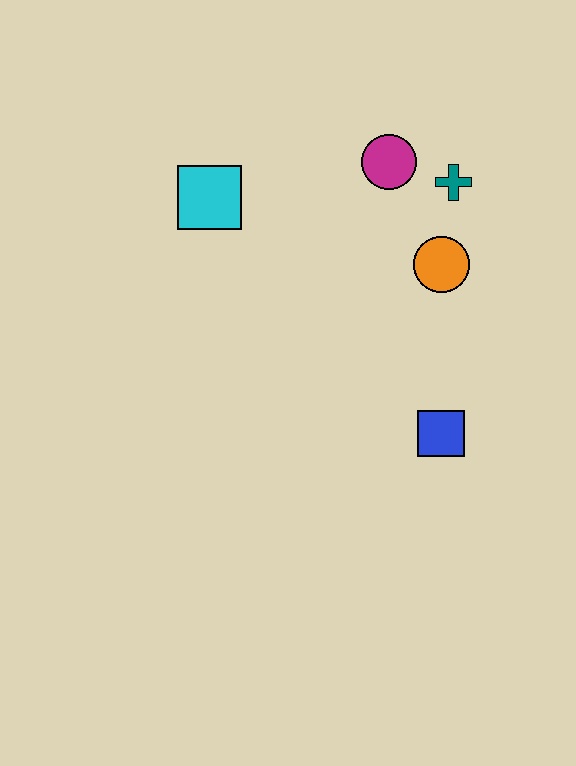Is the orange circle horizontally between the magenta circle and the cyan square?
No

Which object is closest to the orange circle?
The teal cross is closest to the orange circle.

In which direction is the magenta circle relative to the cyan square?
The magenta circle is to the right of the cyan square.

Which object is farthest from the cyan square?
The blue square is farthest from the cyan square.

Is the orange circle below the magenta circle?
Yes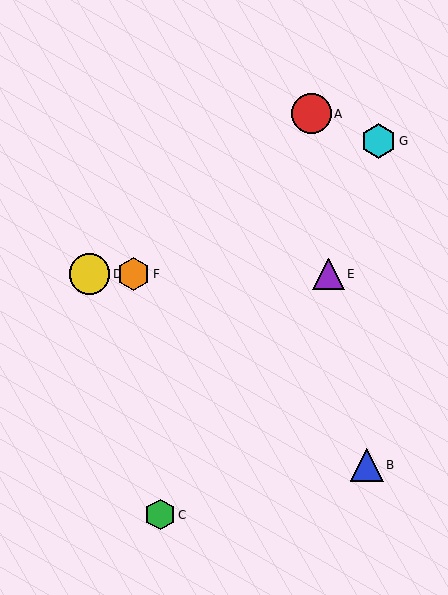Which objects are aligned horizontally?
Objects D, E, F are aligned horizontally.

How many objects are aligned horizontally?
3 objects (D, E, F) are aligned horizontally.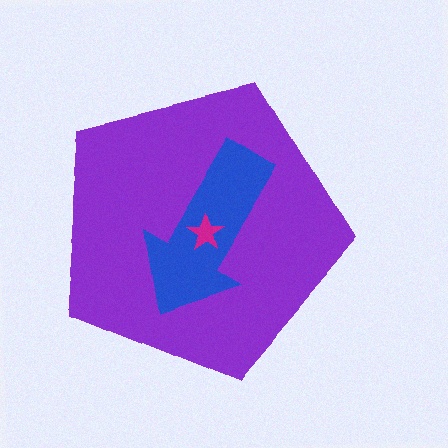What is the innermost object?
The magenta star.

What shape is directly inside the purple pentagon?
The blue arrow.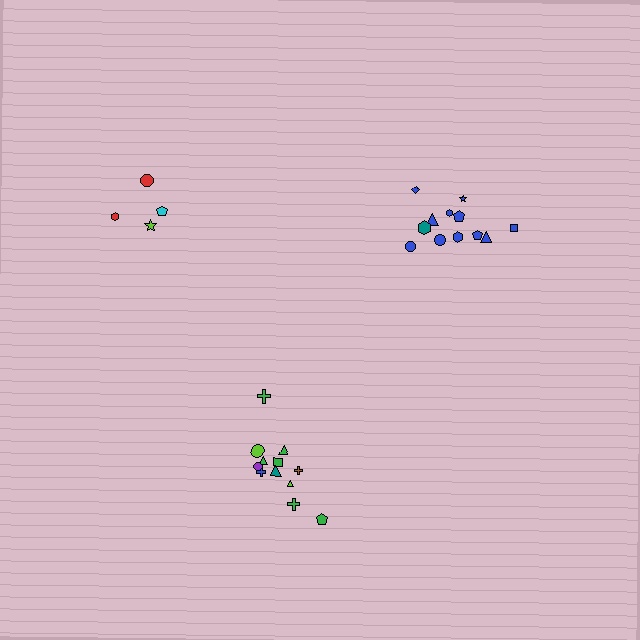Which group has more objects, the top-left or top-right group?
The top-right group.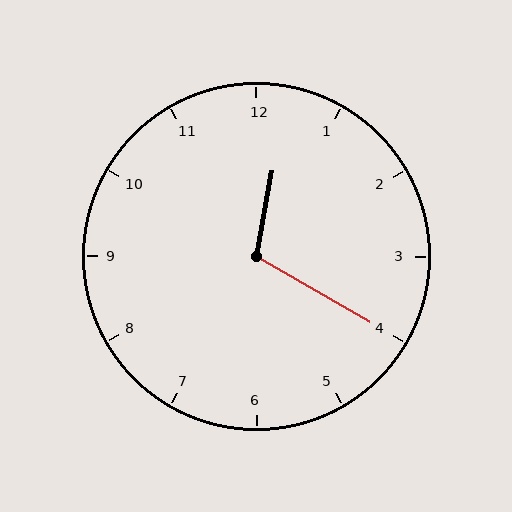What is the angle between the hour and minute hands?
Approximately 110 degrees.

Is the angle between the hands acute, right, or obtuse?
It is obtuse.